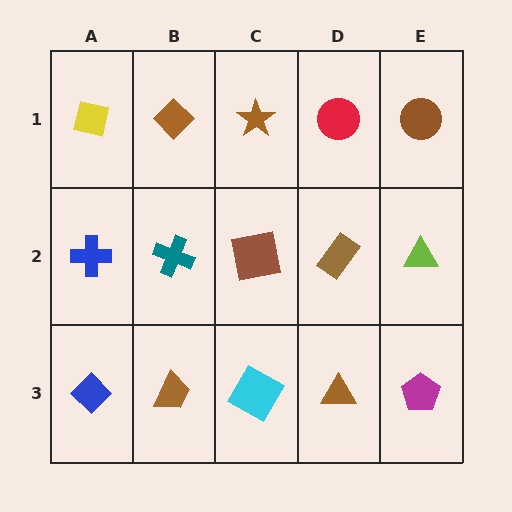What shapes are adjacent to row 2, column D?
A red circle (row 1, column D), a brown triangle (row 3, column D), a brown square (row 2, column C), a lime triangle (row 2, column E).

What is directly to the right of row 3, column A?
A brown trapezoid.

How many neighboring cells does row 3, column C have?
3.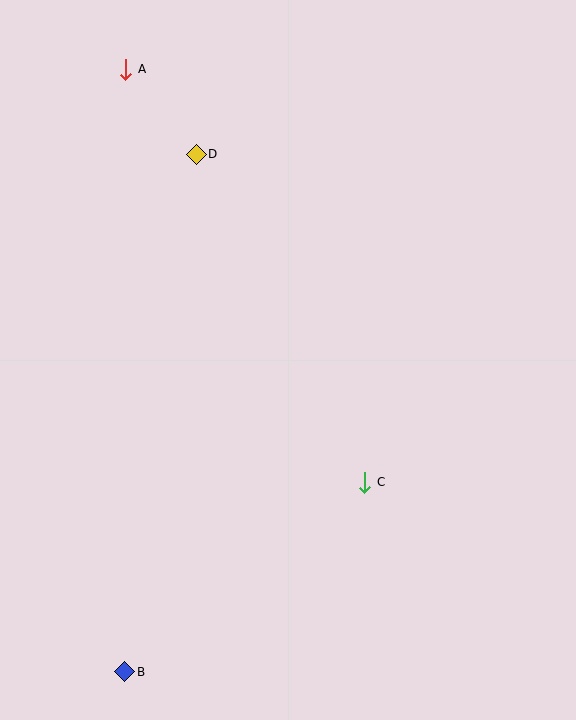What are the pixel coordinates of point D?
Point D is at (196, 154).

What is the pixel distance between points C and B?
The distance between C and B is 306 pixels.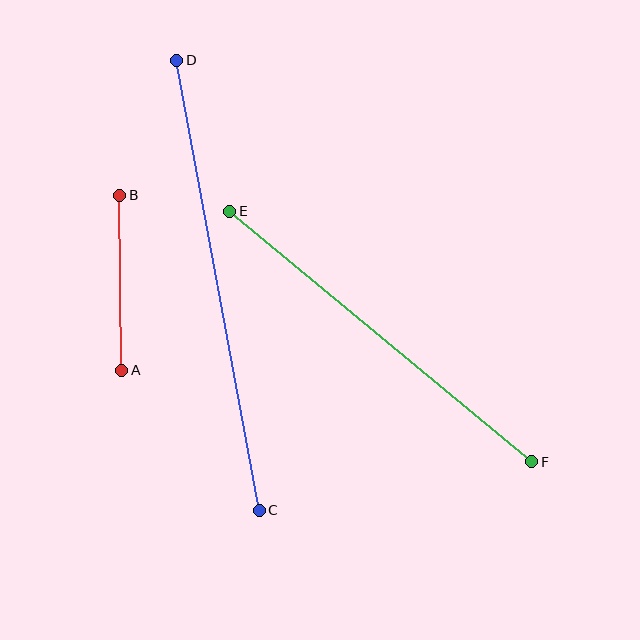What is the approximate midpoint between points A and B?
The midpoint is at approximately (121, 283) pixels.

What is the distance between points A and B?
The distance is approximately 175 pixels.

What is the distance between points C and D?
The distance is approximately 458 pixels.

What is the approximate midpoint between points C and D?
The midpoint is at approximately (218, 285) pixels.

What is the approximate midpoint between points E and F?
The midpoint is at approximately (381, 336) pixels.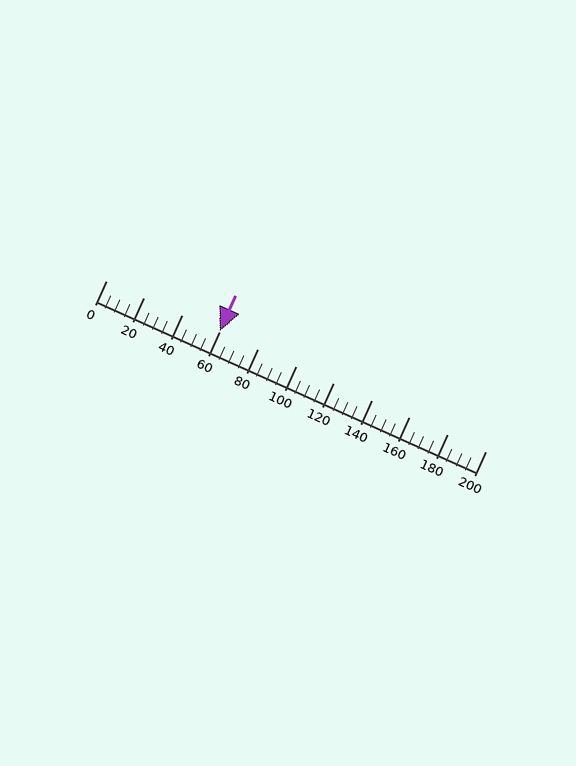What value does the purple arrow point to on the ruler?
The purple arrow points to approximately 60.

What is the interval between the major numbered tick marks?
The major tick marks are spaced 20 units apart.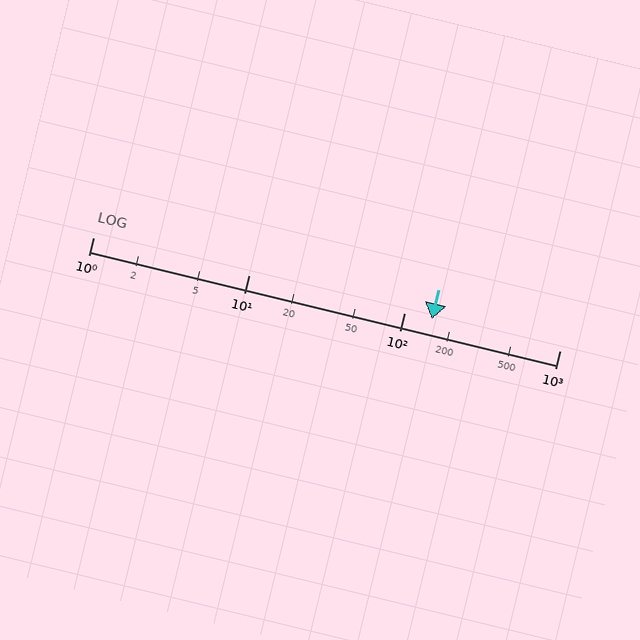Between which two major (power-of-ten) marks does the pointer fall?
The pointer is between 100 and 1000.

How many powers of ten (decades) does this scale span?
The scale spans 3 decades, from 1 to 1000.